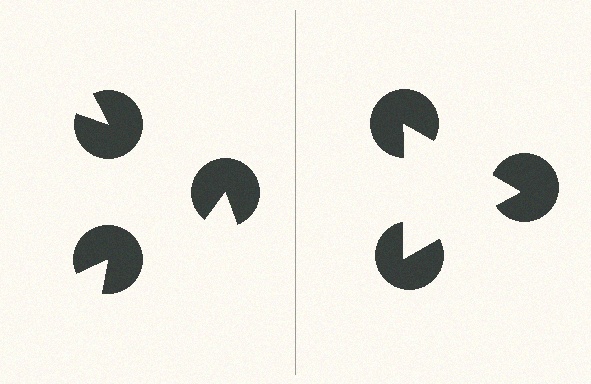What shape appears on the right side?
An illusory triangle.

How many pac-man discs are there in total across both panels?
6 — 3 on each side.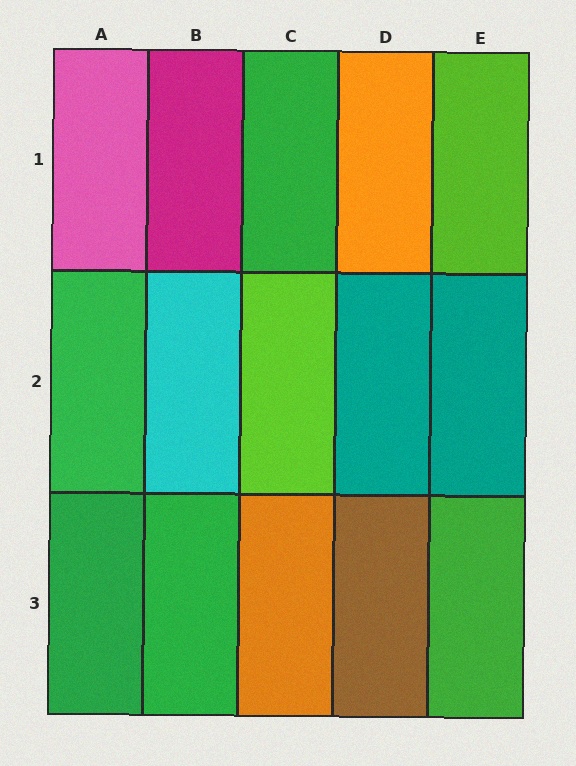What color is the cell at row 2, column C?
Lime.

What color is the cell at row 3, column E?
Green.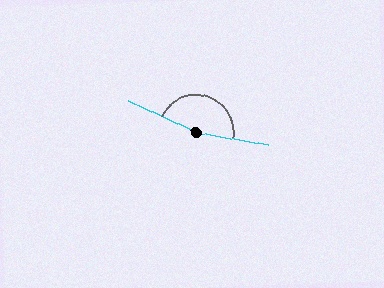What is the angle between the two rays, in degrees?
Approximately 165 degrees.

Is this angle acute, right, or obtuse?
It is obtuse.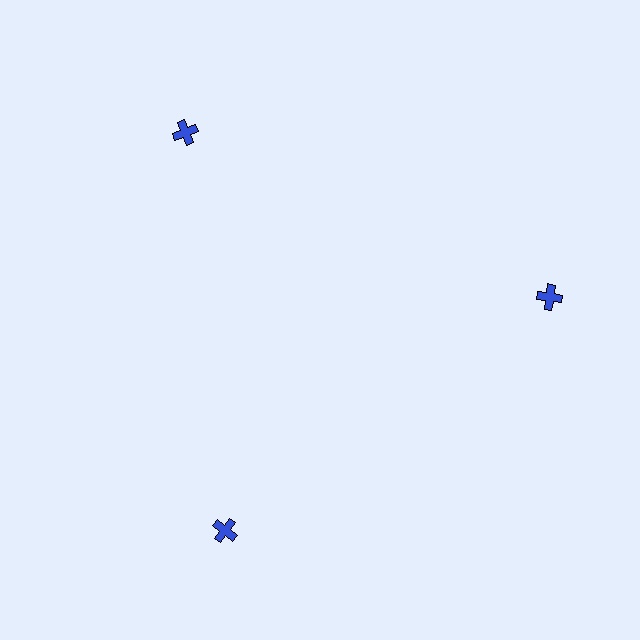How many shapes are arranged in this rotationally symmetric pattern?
There are 3 shapes, arranged in 3 groups of 1.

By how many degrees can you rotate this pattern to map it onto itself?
The pattern maps onto itself every 120 degrees of rotation.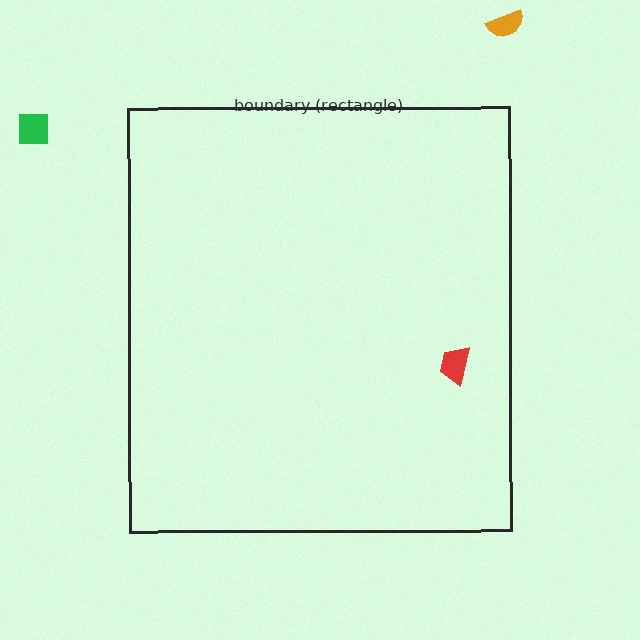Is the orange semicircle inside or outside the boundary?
Outside.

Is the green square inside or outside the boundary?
Outside.